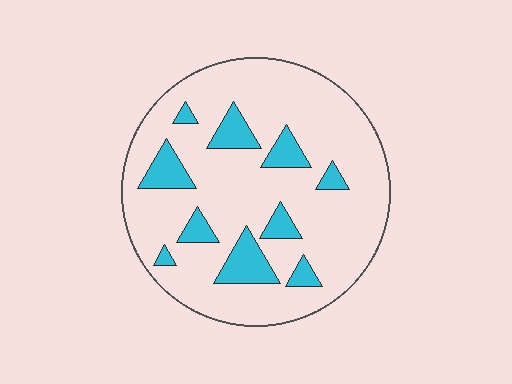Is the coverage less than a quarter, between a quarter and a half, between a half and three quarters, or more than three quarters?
Less than a quarter.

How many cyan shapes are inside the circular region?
10.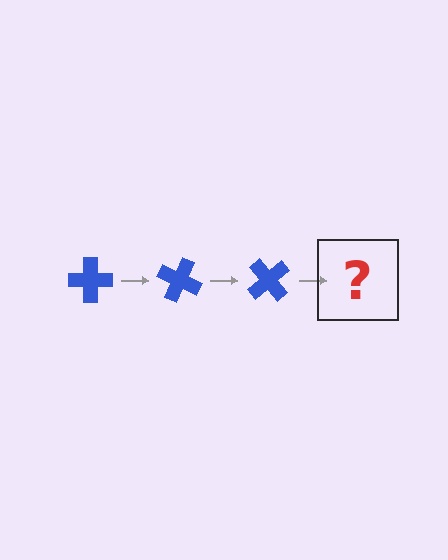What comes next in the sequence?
The next element should be a blue cross rotated 75 degrees.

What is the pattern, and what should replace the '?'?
The pattern is that the cross rotates 25 degrees each step. The '?' should be a blue cross rotated 75 degrees.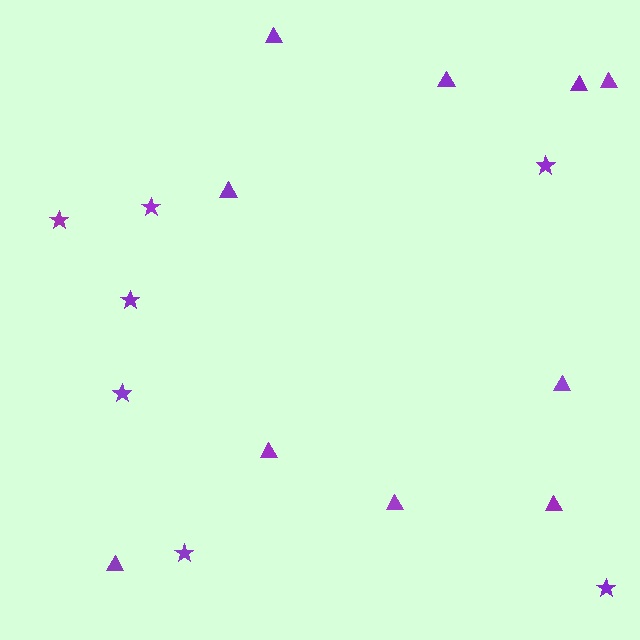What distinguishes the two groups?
There are 2 groups: one group of triangles (10) and one group of stars (7).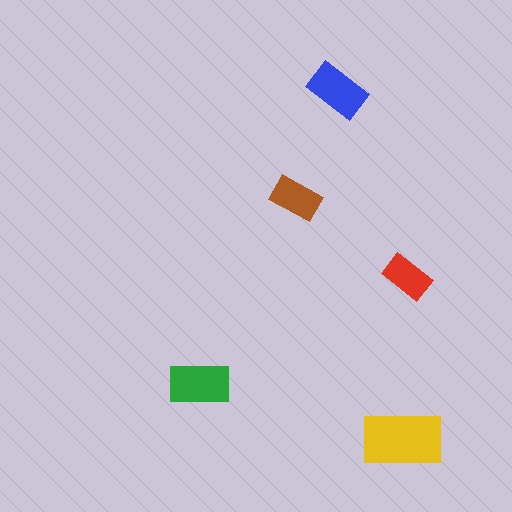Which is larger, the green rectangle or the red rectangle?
The green one.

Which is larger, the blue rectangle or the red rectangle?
The blue one.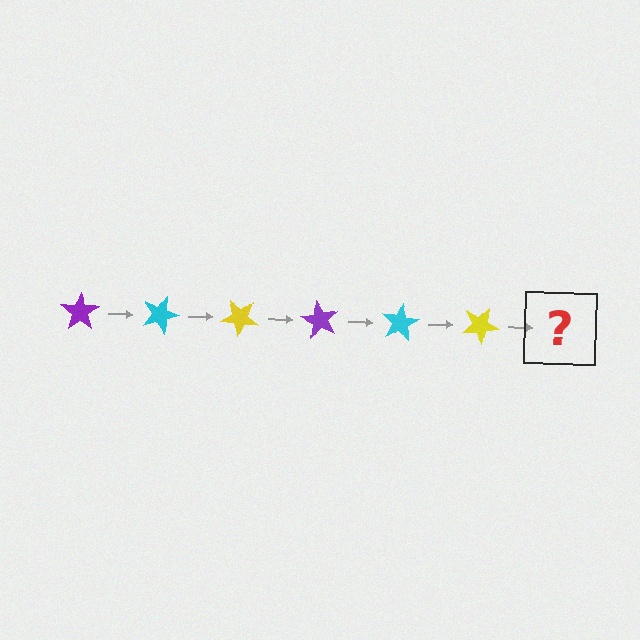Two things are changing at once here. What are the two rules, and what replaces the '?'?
The two rules are that it rotates 20 degrees each step and the color cycles through purple, cyan, and yellow. The '?' should be a purple star, rotated 120 degrees from the start.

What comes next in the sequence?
The next element should be a purple star, rotated 120 degrees from the start.